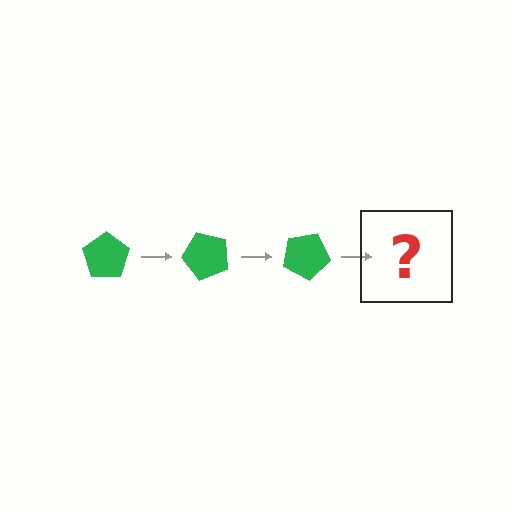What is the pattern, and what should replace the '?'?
The pattern is that the pentagon rotates 50 degrees each step. The '?' should be a green pentagon rotated 150 degrees.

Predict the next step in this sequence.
The next step is a green pentagon rotated 150 degrees.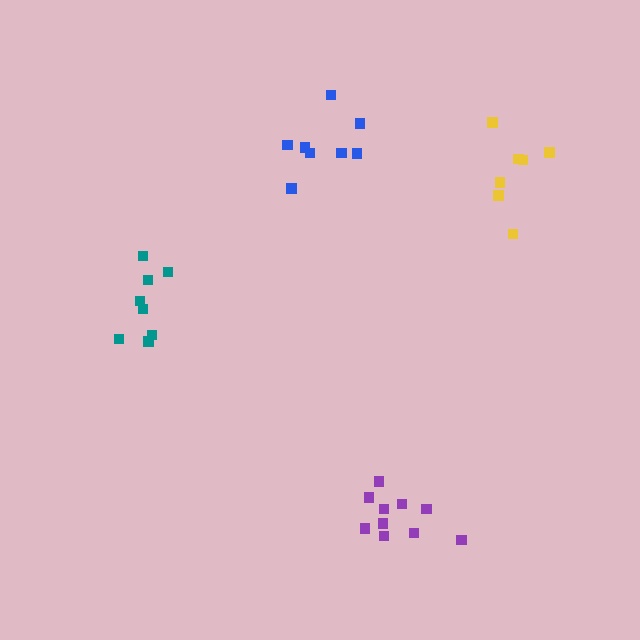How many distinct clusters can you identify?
There are 4 distinct clusters.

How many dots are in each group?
Group 1: 8 dots, Group 2: 8 dots, Group 3: 10 dots, Group 4: 7 dots (33 total).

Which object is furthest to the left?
The teal cluster is leftmost.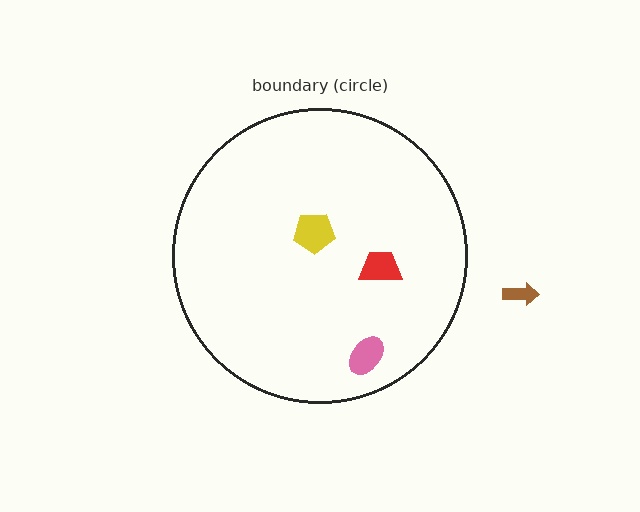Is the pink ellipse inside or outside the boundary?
Inside.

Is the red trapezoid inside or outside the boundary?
Inside.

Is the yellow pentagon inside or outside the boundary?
Inside.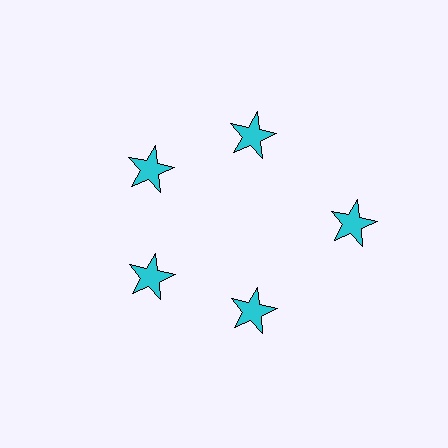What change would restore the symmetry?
The symmetry would be restored by moving it inward, back onto the ring so that all 5 stars sit at equal angles and equal distance from the center.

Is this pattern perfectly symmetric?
No. The 5 cyan stars are arranged in a ring, but one element near the 3 o'clock position is pushed outward from the center, breaking the 5-fold rotational symmetry.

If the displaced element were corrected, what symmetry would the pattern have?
It would have 5-fold rotational symmetry — the pattern would map onto itself every 72 degrees.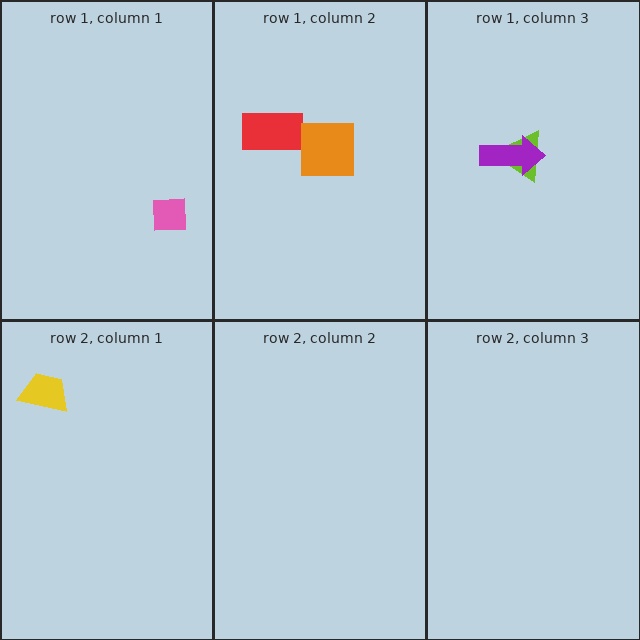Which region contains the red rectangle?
The row 1, column 2 region.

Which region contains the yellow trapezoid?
The row 2, column 1 region.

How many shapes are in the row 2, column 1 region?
1.